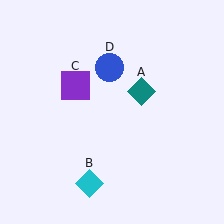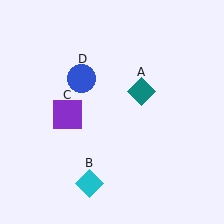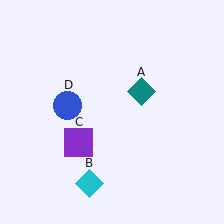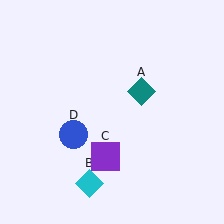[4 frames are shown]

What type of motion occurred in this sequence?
The purple square (object C), blue circle (object D) rotated counterclockwise around the center of the scene.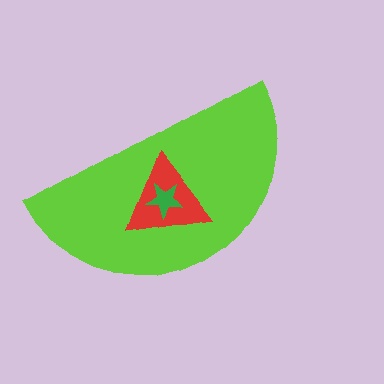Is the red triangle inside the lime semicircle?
Yes.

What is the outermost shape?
The lime semicircle.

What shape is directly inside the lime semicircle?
The red triangle.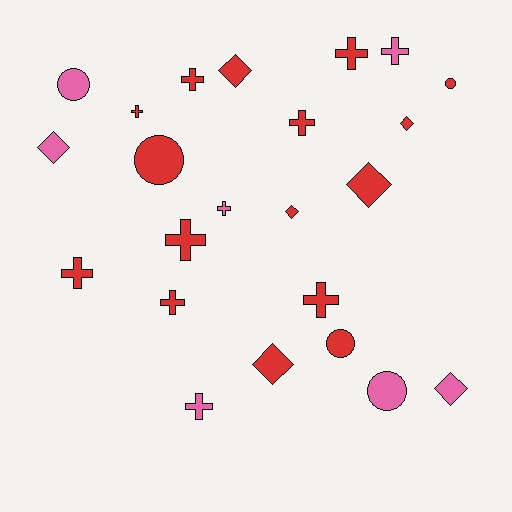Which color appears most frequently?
Red, with 16 objects.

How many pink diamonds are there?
There are 2 pink diamonds.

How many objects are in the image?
There are 23 objects.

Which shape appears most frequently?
Cross, with 11 objects.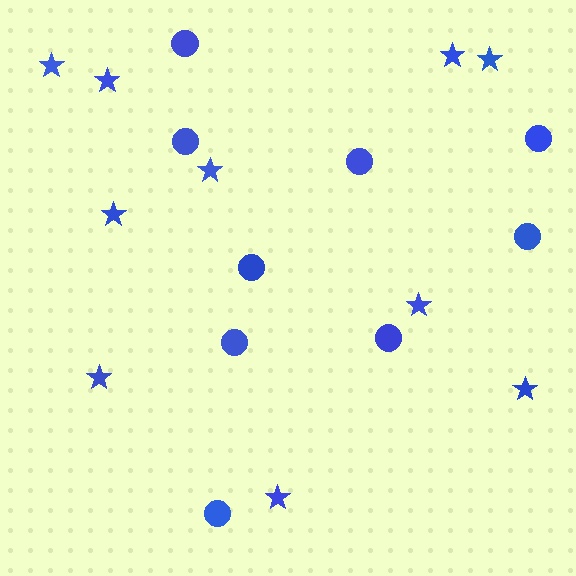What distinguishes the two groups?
There are 2 groups: one group of circles (9) and one group of stars (10).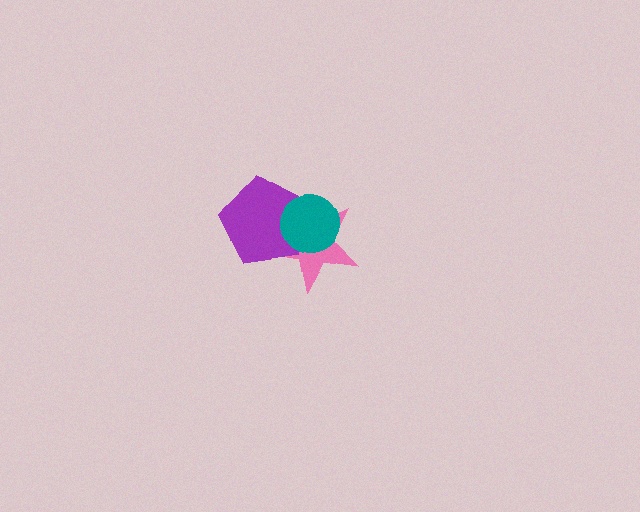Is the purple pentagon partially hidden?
Yes, it is partially covered by another shape.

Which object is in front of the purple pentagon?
The teal circle is in front of the purple pentagon.